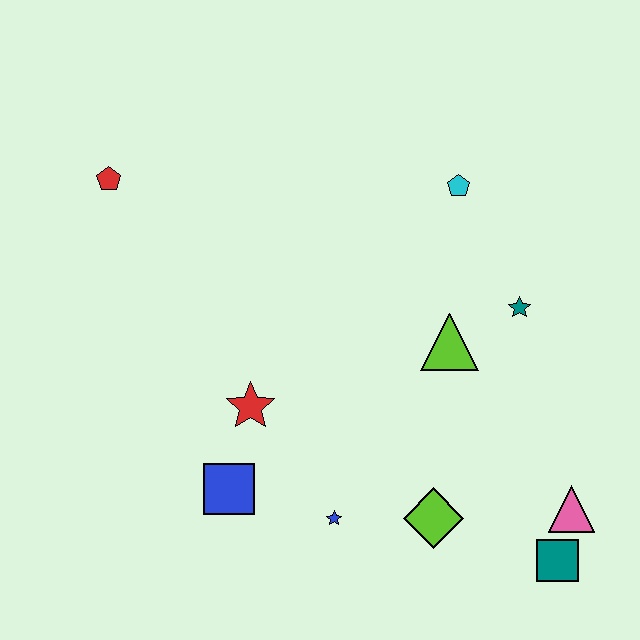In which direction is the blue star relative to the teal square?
The blue star is to the left of the teal square.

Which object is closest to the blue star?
The lime diamond is closest to the blue star.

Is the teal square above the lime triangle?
No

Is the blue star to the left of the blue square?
No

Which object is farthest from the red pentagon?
The teal square is farthest from the red pentagon.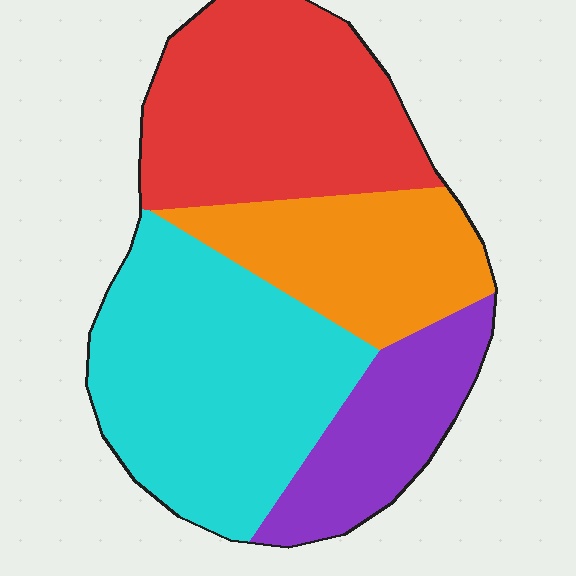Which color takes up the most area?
Cyan, at roughly 35%.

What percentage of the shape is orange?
Orange takes up less than a quarter of the shape.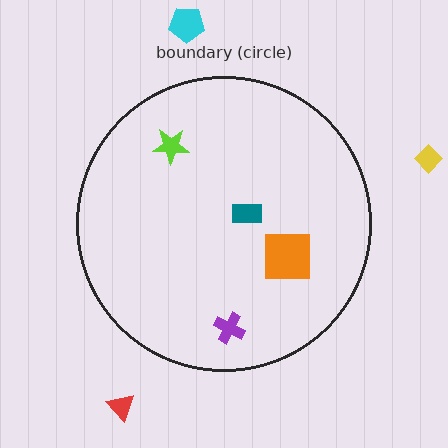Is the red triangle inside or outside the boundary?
Outside.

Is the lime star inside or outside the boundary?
Inside.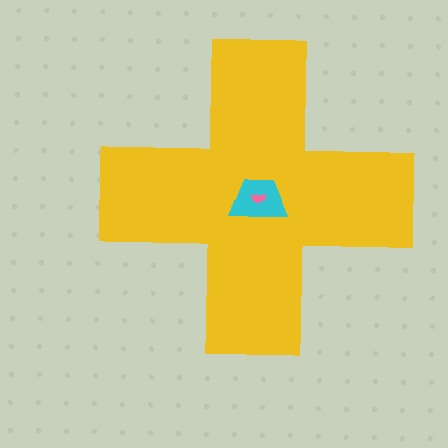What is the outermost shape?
The yellow cross.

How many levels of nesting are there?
3.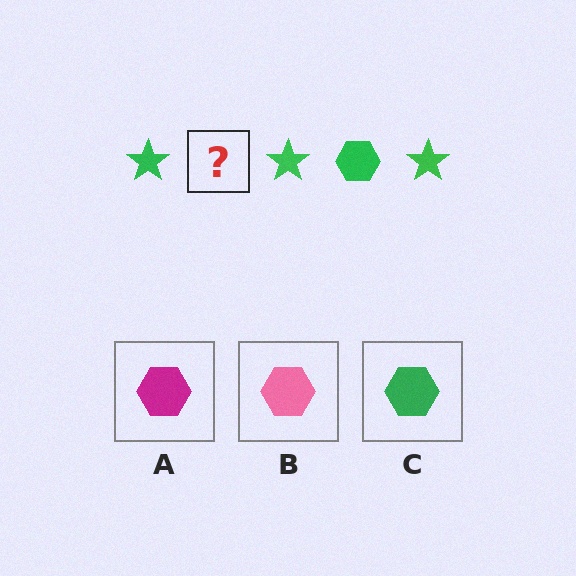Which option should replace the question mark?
Option C.